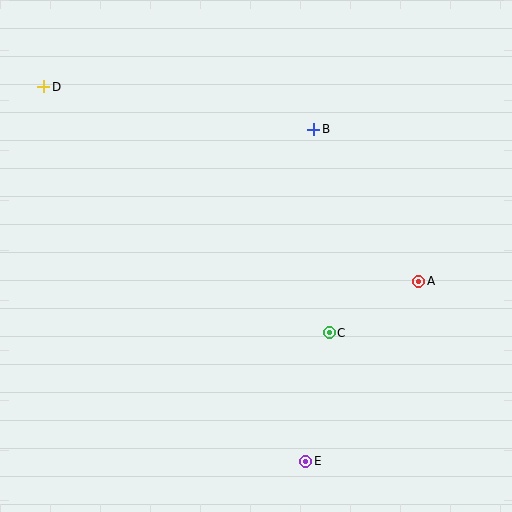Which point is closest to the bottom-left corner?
Point E is closest to the bottom-left corner.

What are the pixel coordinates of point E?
Point E is at (306, 461).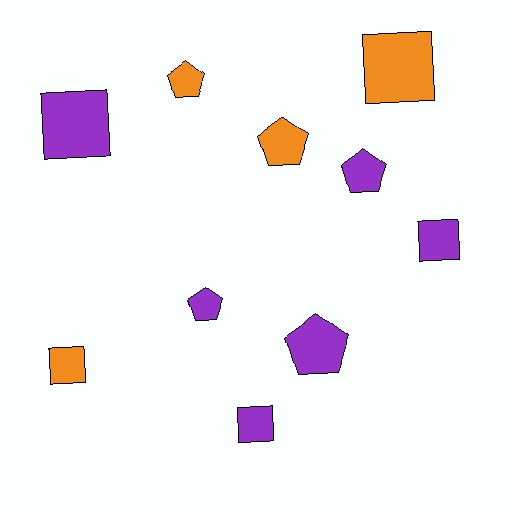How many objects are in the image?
There are 10 objects.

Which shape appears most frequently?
Pentagon, with 5 objects.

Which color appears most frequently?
Purple, with 6 objects.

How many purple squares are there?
There are 3 purple squares.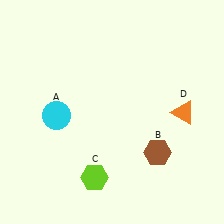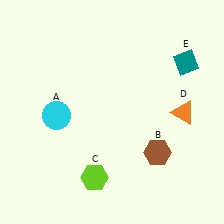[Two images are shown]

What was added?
A teal diamond (E) was added in Image 2.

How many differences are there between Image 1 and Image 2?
There is 1 difference between the two images.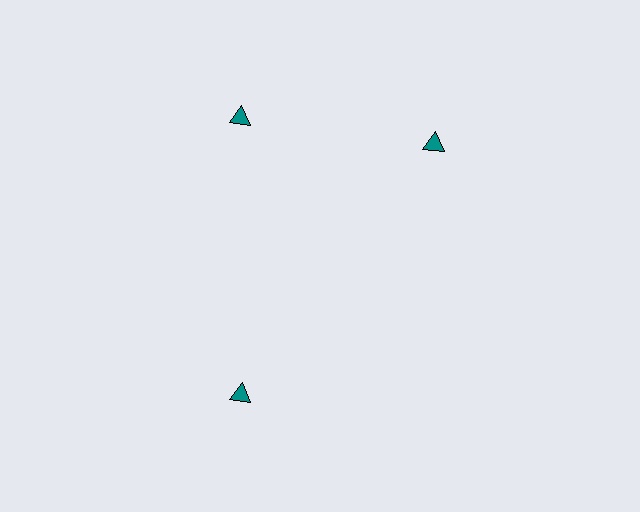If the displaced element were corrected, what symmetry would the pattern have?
It would have 3-fold rotational symmetry — the pattern would map onto itself every 120 degrees.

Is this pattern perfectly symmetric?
No. The 3 teal triangles are arranged in a ring, but one element near the 3 o'clock position is rotated out of alignment along the ring, breaking the 3-fold rotational symmetry.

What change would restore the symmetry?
The symmetry would be restored by rotating it back into even spacing with its neighbors so that all 3 triangles sit at equal angles and equal distance from the center.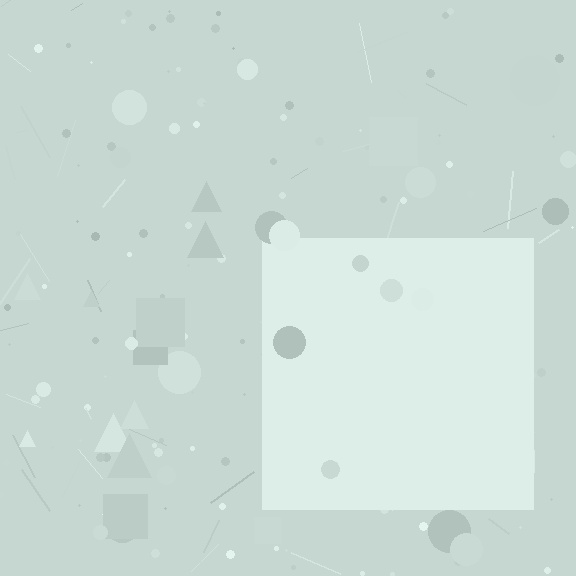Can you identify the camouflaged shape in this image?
The camouflaged shape is a square.